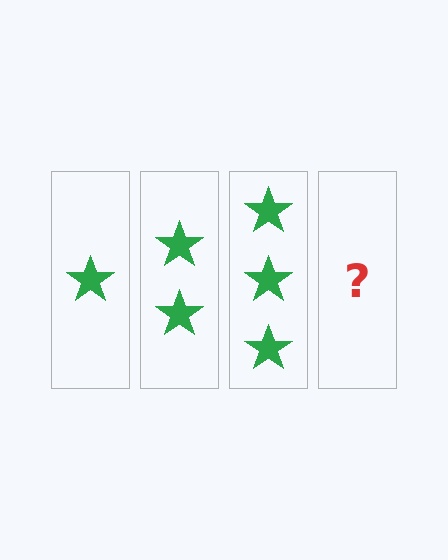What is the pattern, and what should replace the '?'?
The pattern is that each step adds one more star. The '?' should be 4 stars.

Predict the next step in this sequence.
The next step is 4 stars.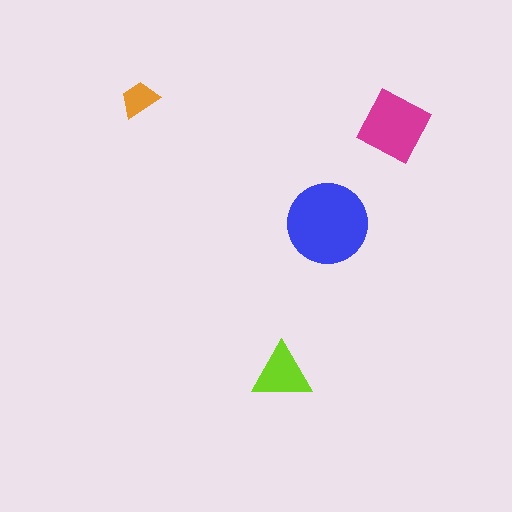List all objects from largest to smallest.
The blue circle, the magenta diamond, the lime triangle, the orange trapezoid.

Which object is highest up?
The orange trapezoid is topmost.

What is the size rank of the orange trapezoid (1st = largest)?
4th.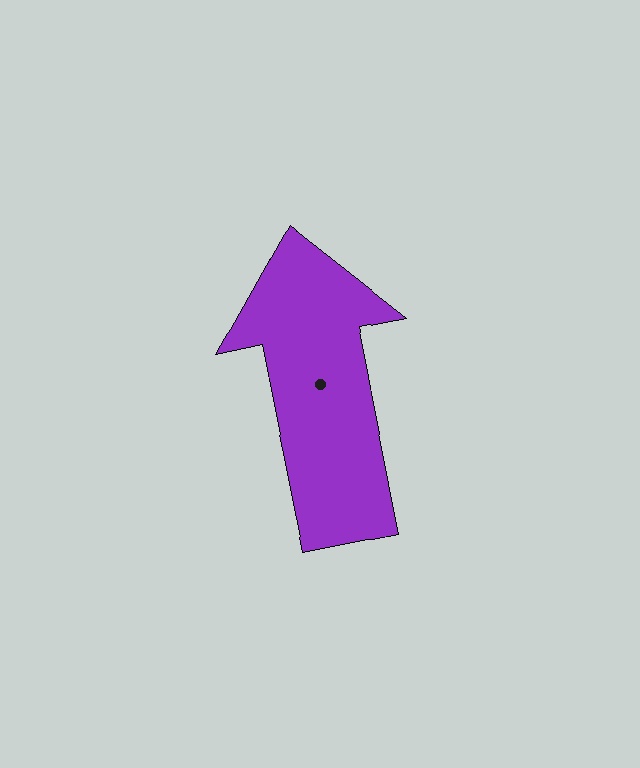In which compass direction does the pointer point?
North.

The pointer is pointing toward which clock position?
Roughly 12 o'clock.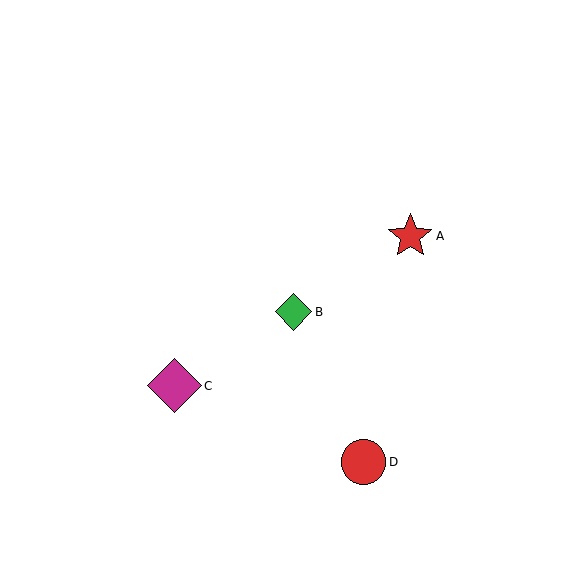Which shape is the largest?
The magenta diamond (labeled C) is the largest.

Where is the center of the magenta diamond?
The center of the magenta diamond is at (174, 386).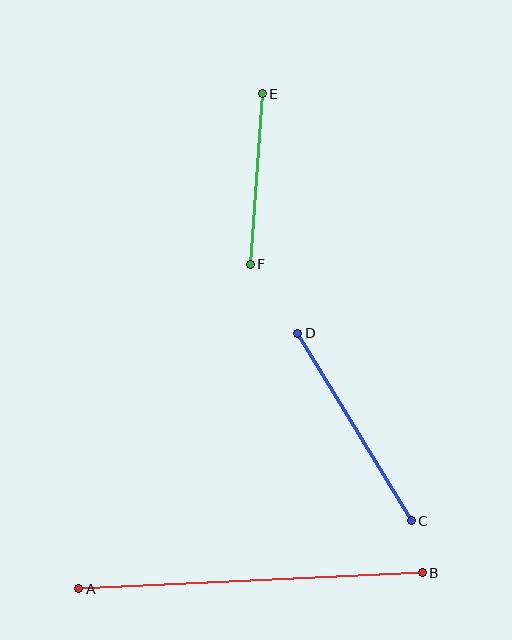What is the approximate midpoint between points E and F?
The midpoint is at approximately (256, 179) pixels.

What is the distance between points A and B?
The distance is approximately 344 pixels.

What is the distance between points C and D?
The distance is approximately 219 pixels.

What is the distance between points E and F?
The distance is approximately 171 pixels.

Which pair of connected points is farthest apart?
Points A and B are farthest apart.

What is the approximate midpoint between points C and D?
The midpoint is at approximately (355, 427) pixels.